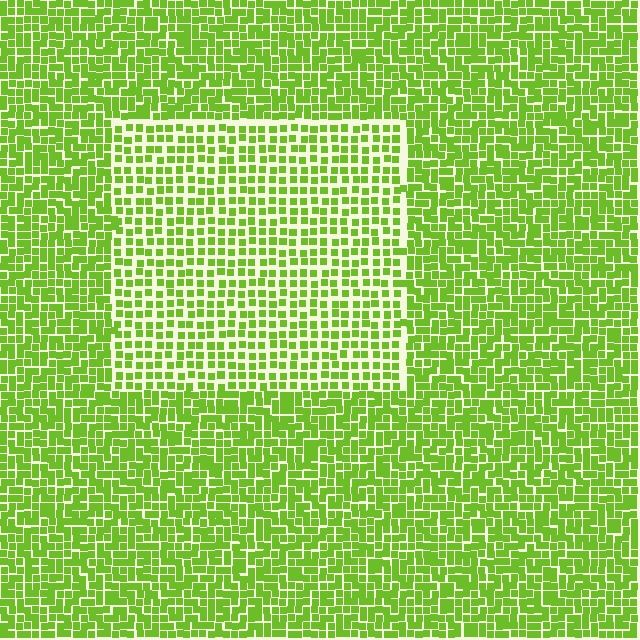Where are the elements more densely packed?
The elements are more densely packed outside the rectangle boundary.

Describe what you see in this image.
The image contains small lime elements arranged at two different densities. A rectangle-shaped region is visible where the elements are less densely packed than the surrounding area.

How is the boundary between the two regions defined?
The boundary is defined by a change in element density (approximately 1.7x ratio). All elements are the same color, size, and shape.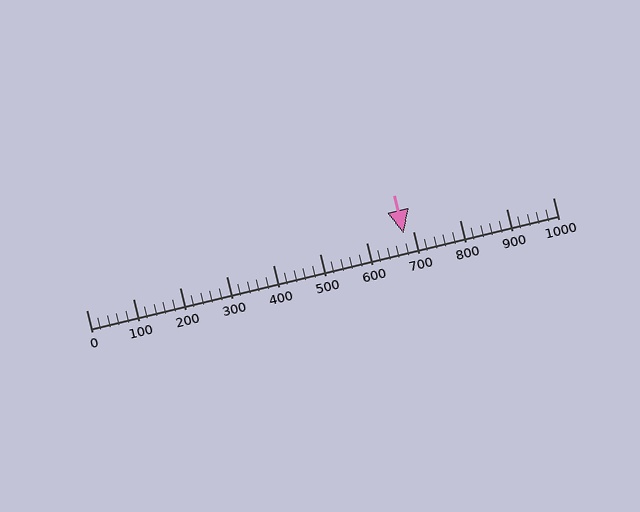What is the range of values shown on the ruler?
The ruler shows values from 0 to 1000.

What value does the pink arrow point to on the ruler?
The pink arrow points to approximately 680.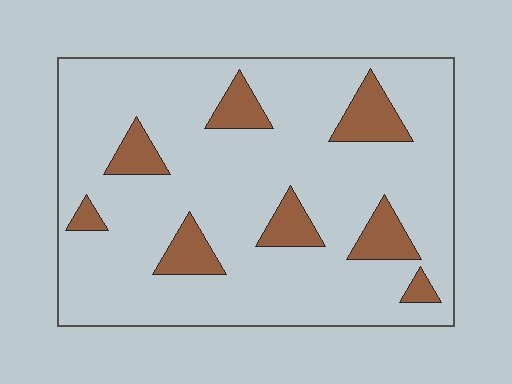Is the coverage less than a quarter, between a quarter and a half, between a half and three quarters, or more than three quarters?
Less than a quarter.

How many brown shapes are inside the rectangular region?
8.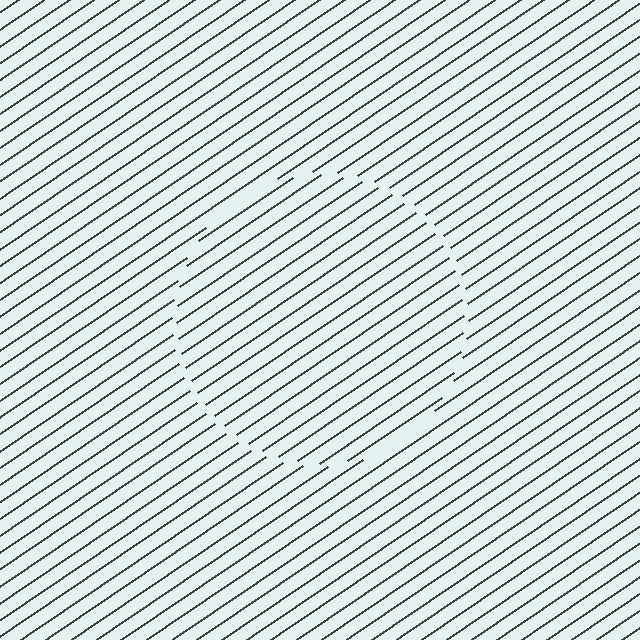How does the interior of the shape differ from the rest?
The interior of the shape contains the same grating, shifted by half a period — the contour is defined by the phase discontinuity where line-ends from the inner and outer gratings abut.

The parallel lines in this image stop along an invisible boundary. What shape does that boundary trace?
An illusory circle. The interior of the shape contains the same grating, shifted by half a period — the contour is defined by the phase discontinuity where line-ends from the inner and outer gratings abut.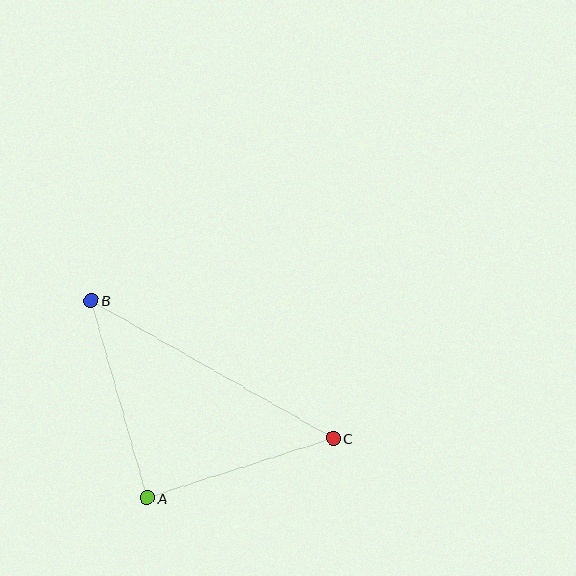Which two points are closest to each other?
Points A and C are closest to each other.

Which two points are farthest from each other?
Points B and C are farthest from each other.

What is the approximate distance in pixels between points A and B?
The distance between A and B is approximately 206 pixels.